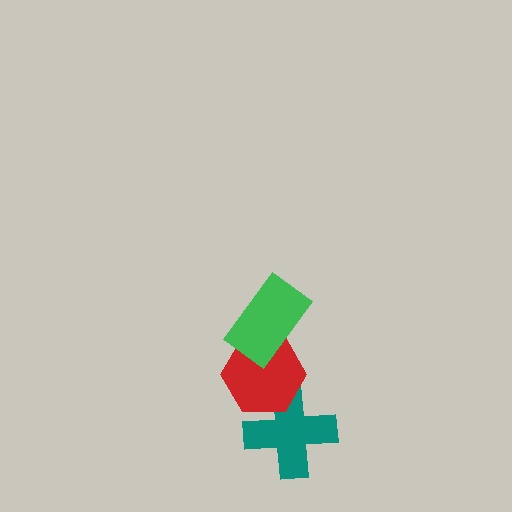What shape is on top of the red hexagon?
The green rectangle is on top of the red hexagon.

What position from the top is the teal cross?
The teal cross is 3rd from the top.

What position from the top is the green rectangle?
The green rectangle is 1st from the top.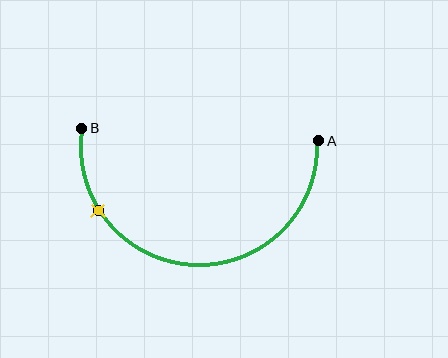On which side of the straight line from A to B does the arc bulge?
The arc bulges below the straight line connecting A and B.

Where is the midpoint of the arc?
The arc midpoint is the point on the curve farthest from the straight line joining A and B. It sits below that line.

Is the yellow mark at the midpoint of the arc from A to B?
No. The yellow mark lies on the arc but is closer to endpoint B. The arc midpoint would be at the point on the curve equidistant along the arc from both A and B.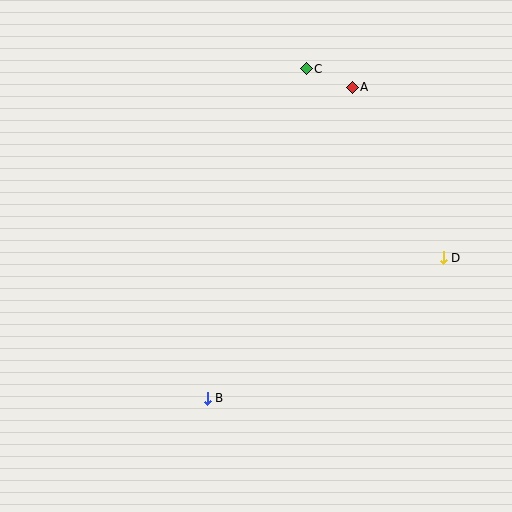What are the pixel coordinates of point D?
Point D is at (443, 258).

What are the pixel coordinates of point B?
Point B is at (207, 398).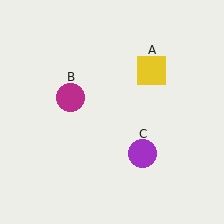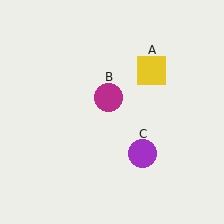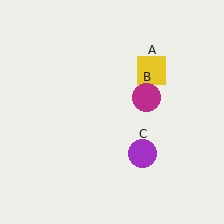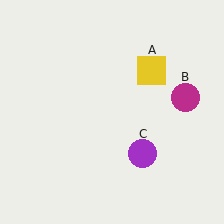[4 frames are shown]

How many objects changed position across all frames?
1 object changed position: magenta circle (object B).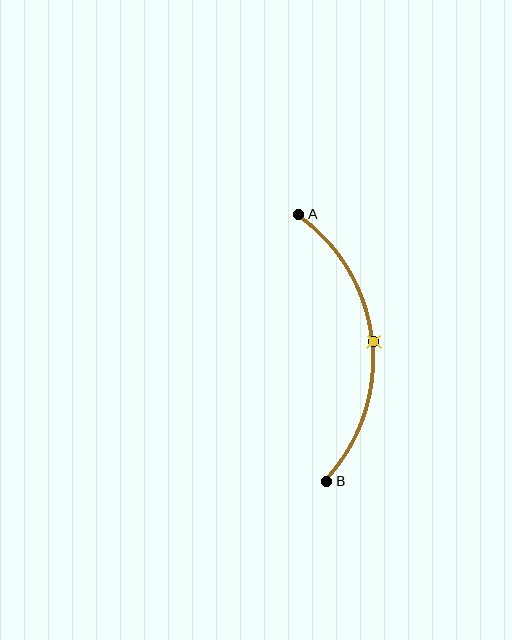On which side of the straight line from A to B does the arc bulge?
The arc bulges to the right of the straight line connecting A and B.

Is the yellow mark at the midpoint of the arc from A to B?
Yes. The yellow mark lies on the arc at equal arc-length from both A and B — it is the arc midpoint.